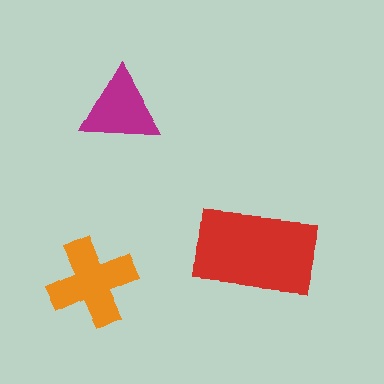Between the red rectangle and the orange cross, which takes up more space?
The red rectangle.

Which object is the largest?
The red rectangle.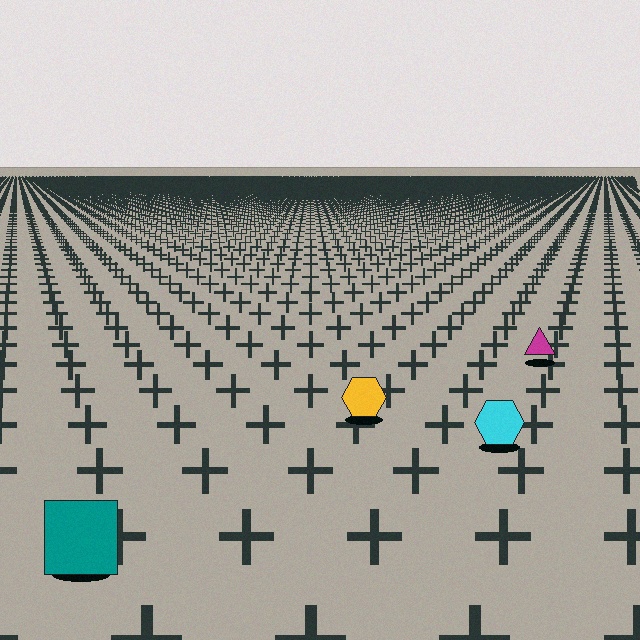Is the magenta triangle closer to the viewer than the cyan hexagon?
No. The cyan hexagon is closer — you can tell from the texture gradient: the ground texture is coarser near it.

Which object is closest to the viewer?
The teal square is closest. The texture marks near it are larger and more spread out.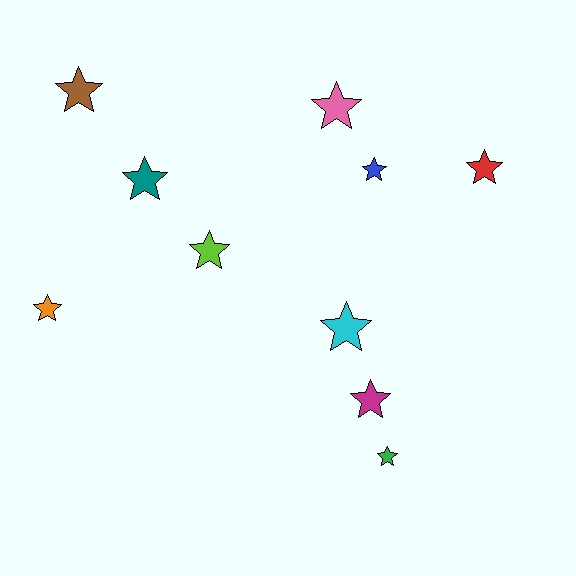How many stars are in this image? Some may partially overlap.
There are 10 stars.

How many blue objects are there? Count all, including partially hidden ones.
There is 1 blue object.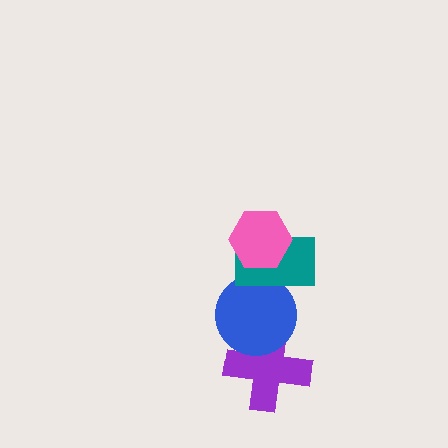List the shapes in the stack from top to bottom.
From top to bottom: the pink hexagon, the teal rectangle, the blue circle, the purple cross.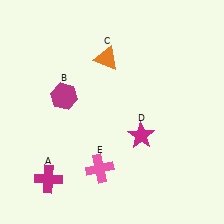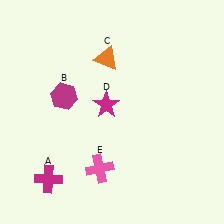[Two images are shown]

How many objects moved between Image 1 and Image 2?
1 object moved between the two images.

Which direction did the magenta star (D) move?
The magenta star (D) moved left.